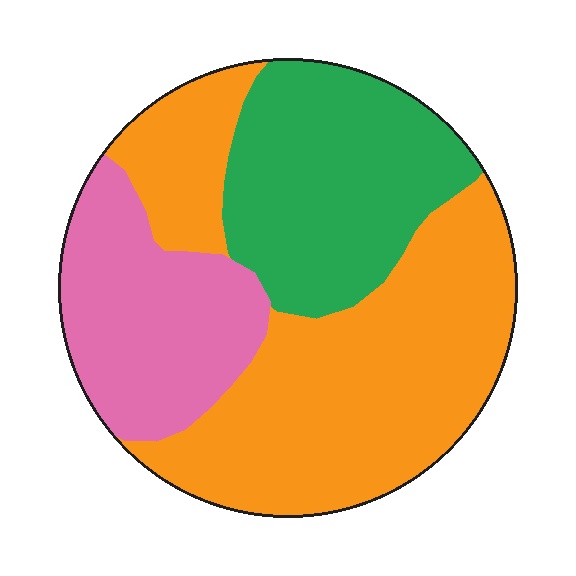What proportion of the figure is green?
Green takes up between a sixth and a third of the figure.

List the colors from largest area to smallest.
From largest to smallest: orange, green, pink.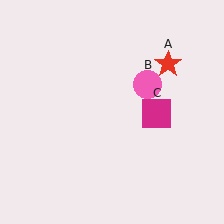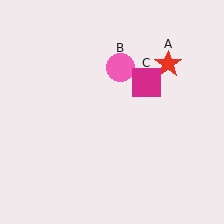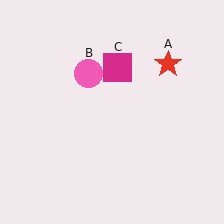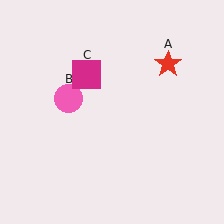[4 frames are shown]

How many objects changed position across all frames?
2 objects changed position: pink circle (object B), magenta square (object C).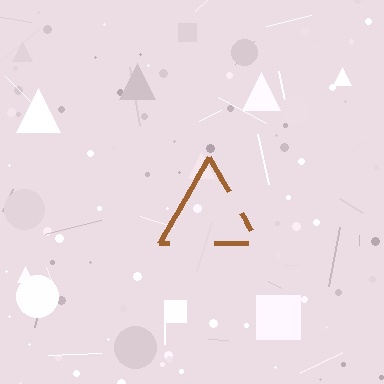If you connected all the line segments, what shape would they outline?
They would outline a triangle.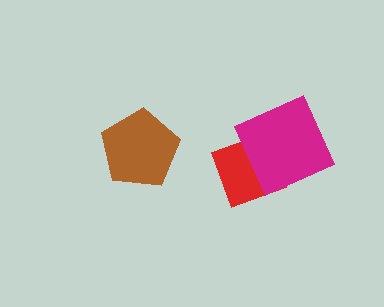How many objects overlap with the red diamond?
1 object overlaps with the red diamond.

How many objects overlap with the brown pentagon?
0 objects overlap with the brown pentagon.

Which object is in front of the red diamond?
The magenta square is in front of the red diamond.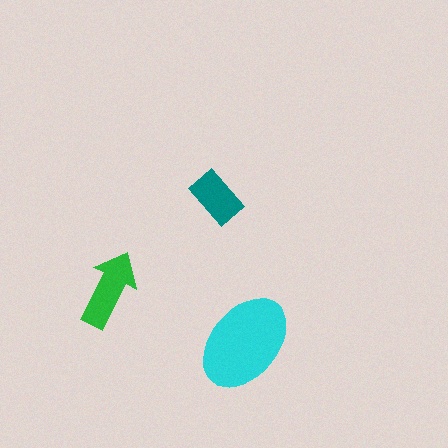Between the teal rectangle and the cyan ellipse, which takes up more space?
The cyan ellipse.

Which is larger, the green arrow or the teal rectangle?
The green arrow.